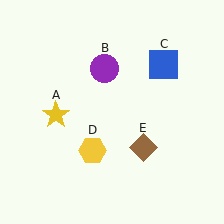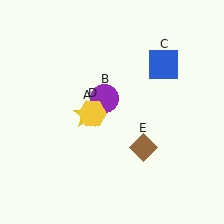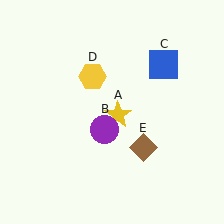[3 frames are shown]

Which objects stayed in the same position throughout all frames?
Blue square (object C) and brown diamond (object E) remained stationary.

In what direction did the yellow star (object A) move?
The yellow star (object A) moved right.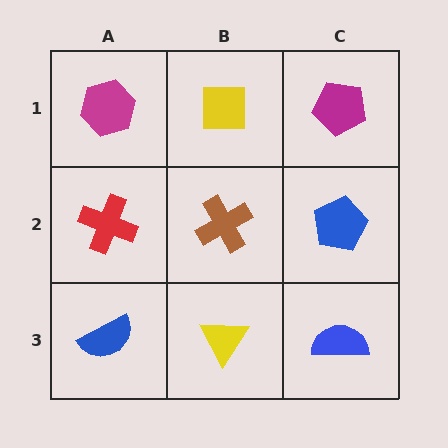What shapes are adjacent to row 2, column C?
A magenta pentagon (row 1, column C), a blue semicircle (row 3, column C), a brown cross (row 2, column B).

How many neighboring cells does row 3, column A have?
2.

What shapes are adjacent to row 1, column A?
A red cross (row 2, column A), a yellow square (row 1, column B).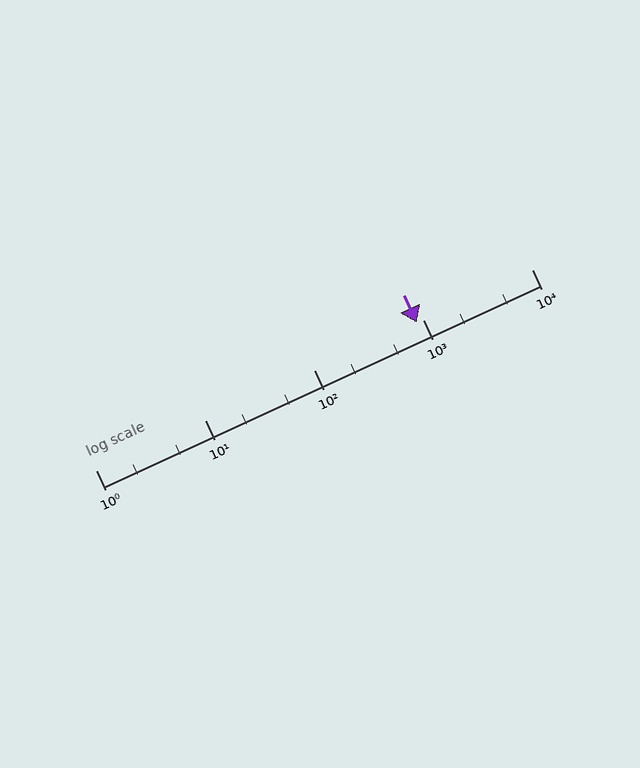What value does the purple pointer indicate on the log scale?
The pointer indicates approximately 890.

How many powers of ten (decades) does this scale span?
The scale spans 4 decades, from 1 to 10000.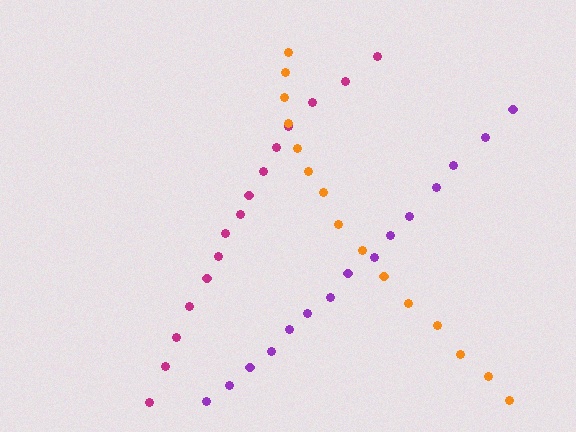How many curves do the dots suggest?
There are 3 distinct paths.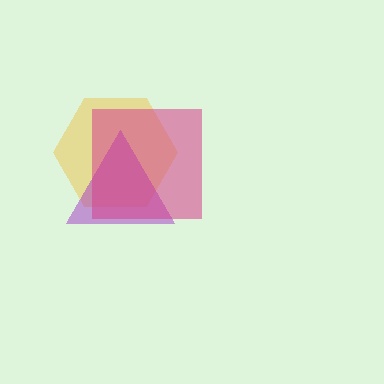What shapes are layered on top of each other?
The layered shapes are: a yellow hexagon, a purple triangle, a magenta square.